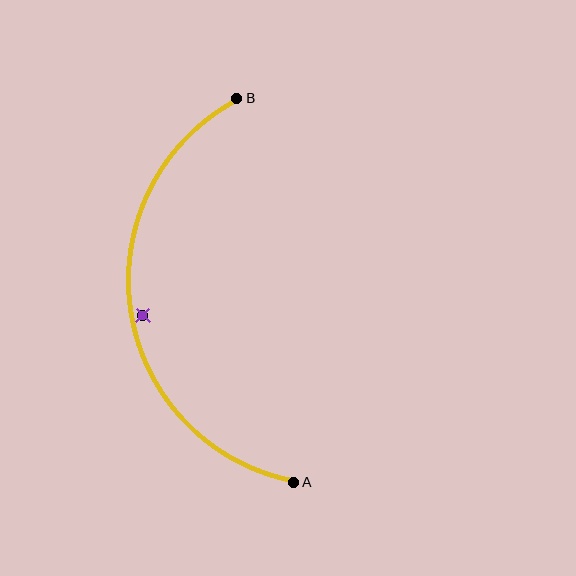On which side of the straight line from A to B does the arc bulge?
The arc bulges to the left of the straight line connecting A and B.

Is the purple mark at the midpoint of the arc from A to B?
No — the purple mark does not lie on the arc at all. It sits slightly inside the curve.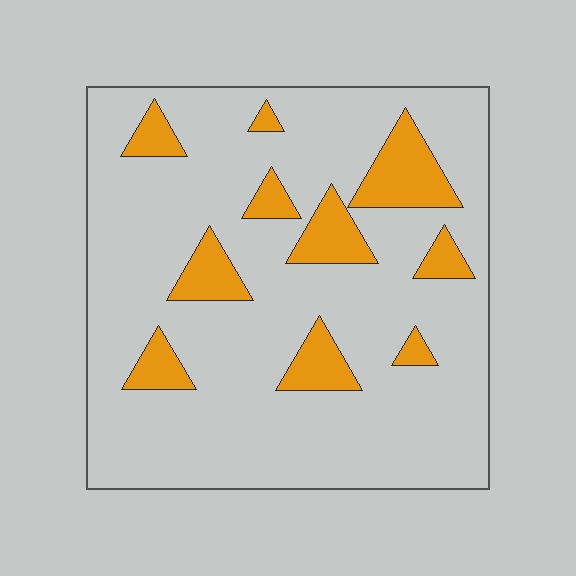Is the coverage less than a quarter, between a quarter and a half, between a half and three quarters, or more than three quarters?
Less than a quarter.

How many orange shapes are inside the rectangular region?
10.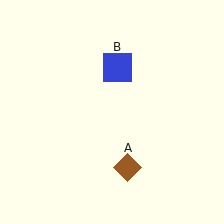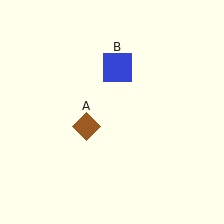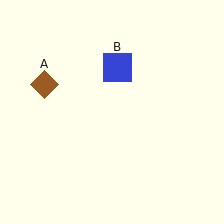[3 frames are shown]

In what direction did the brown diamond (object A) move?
The brown diamond (object A) moved up and to the left.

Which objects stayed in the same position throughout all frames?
Blue square (object B) remained stationary.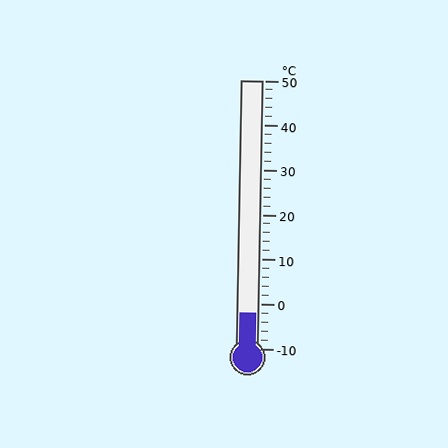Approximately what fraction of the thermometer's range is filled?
The thermometer is filled to approximately 15% of its range.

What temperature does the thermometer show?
The thermometer shows approximately -2°C.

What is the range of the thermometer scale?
The thermometer scale ranges from -10°C to 50°C.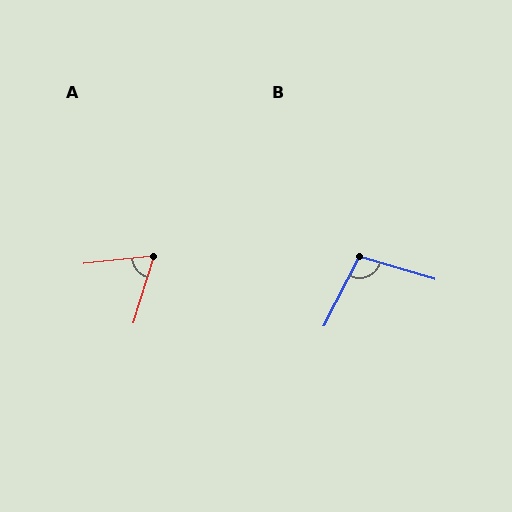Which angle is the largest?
B, at approximately 101 degrees.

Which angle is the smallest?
A, at approximately 67 degrees.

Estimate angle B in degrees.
Approximately 101 degrees.